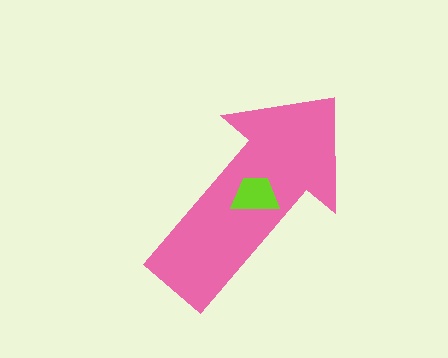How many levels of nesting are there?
2.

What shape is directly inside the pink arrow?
The lime trapezoid.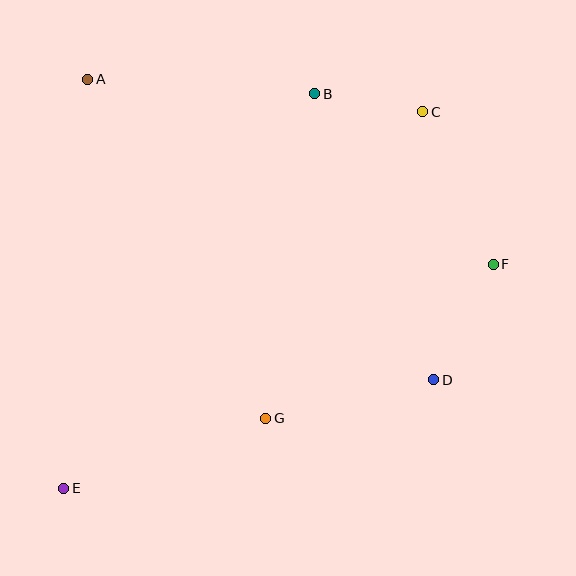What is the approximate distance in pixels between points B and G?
The distance between B and G is approximately 328 pixels.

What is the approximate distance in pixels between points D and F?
The distance between D and F is approximately 130 pixels.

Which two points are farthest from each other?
Points C and E are farthest from each other.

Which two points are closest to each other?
Points B and C are closest to each other.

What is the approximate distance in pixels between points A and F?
The distance between A and F is approximately 446 pixels.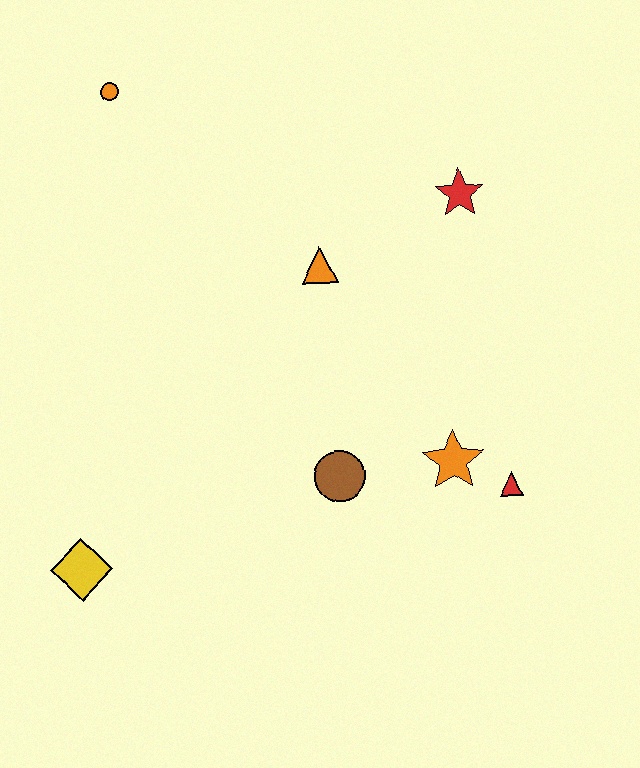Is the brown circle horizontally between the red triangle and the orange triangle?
Yes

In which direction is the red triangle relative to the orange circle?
The red triangle is below the orange circle.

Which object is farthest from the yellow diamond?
The red star is farthest from the yellow diamond.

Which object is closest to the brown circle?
The orange star is closest to the brown circle.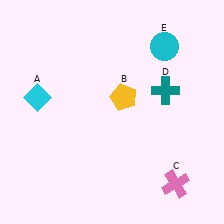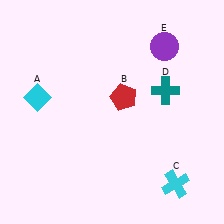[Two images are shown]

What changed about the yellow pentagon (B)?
In Image 1, B is yellow. In Image 2, it changed to red.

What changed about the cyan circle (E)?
In Image 1, E is cyan. In Image 2, it changed to purple.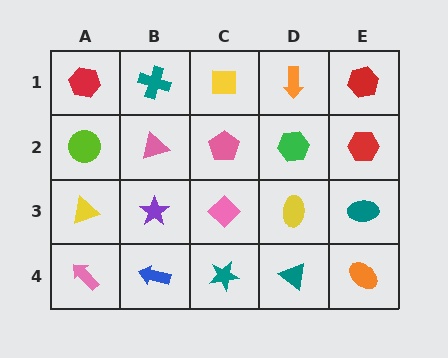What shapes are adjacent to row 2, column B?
A teal cross (row 1, column B), a purple star (row 3, column B), a lime circle (row 2, column A), a pink pentagon (row 2, column C).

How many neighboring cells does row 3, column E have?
3.